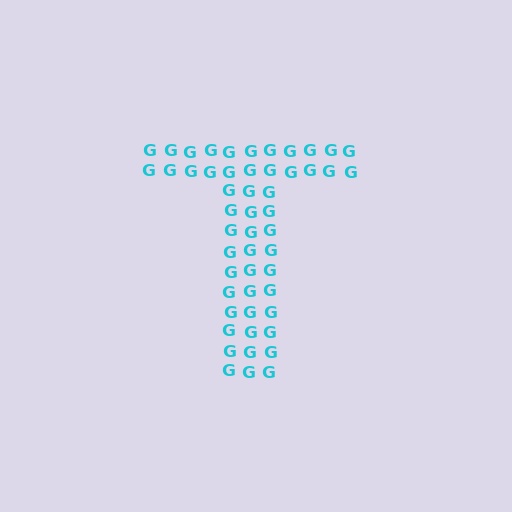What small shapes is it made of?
It is made of small letter G's.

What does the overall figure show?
The overall figure shows the letter T.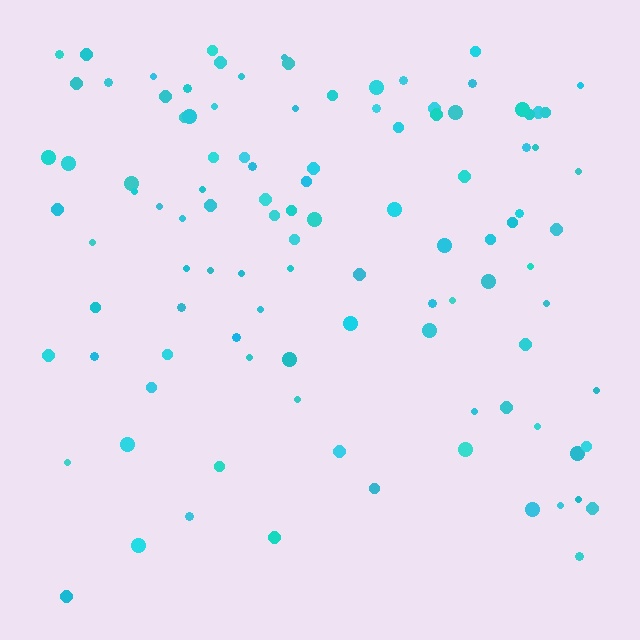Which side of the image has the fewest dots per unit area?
The bottom.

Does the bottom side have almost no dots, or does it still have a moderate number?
Still a moderate number, just noticeably fewer than the top.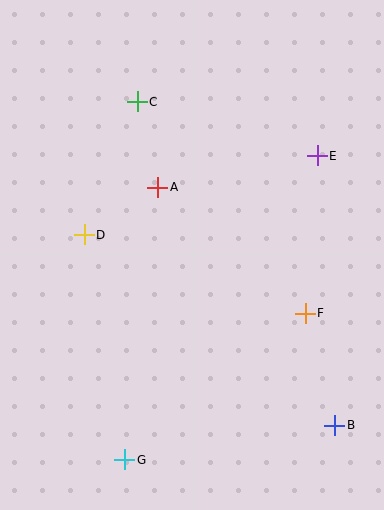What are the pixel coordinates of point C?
Point C is at (137, 102).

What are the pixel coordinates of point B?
Point B is at (335, 425).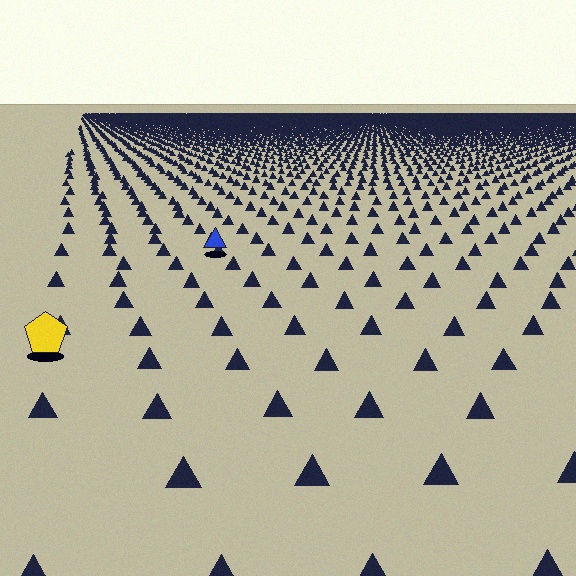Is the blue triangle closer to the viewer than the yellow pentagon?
No. The yellow pentagon is closer — you can tell from the texture gradient: the ground texture is coarser near it.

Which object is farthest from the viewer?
The blue triangle is farthest from the viewer. It appears smaller and the ground texture around it is denser.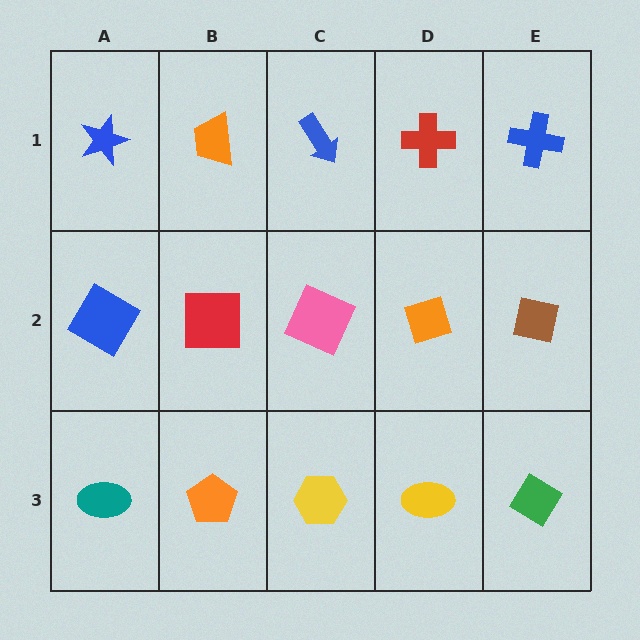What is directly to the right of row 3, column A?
An orange pentagon.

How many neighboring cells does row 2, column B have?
4.